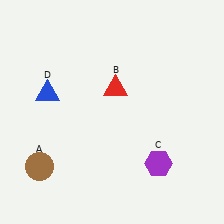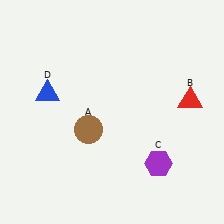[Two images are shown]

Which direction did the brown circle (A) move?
The brown circle (A) moved right.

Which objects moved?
The objects that moved are: the brown circle (A), the red triangle (B).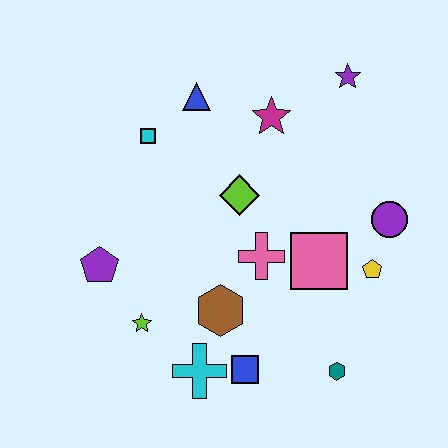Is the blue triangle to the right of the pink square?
No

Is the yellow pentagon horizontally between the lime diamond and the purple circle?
Yes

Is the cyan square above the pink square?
Yes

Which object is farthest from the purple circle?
The purple pentagon is farthest from the purple circle.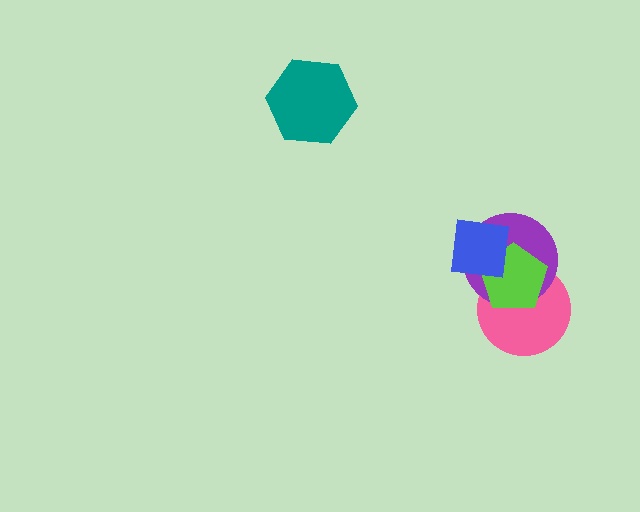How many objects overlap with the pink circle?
2 objects overlap with the pink circle.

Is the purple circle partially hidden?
Yes, it is partially covered by another shape.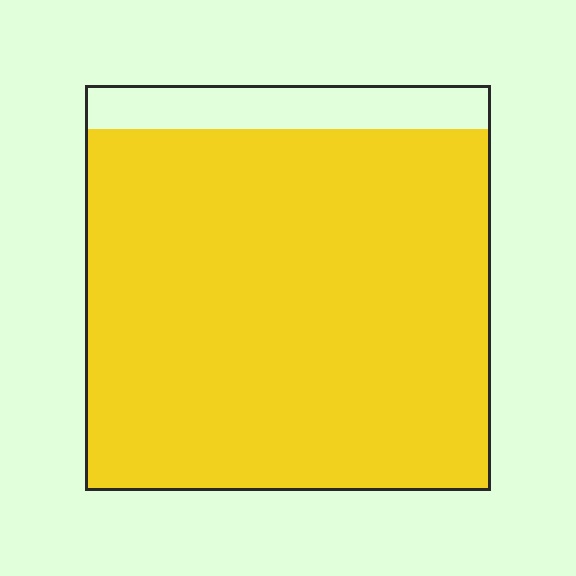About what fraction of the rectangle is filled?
About nine tenths (9/10).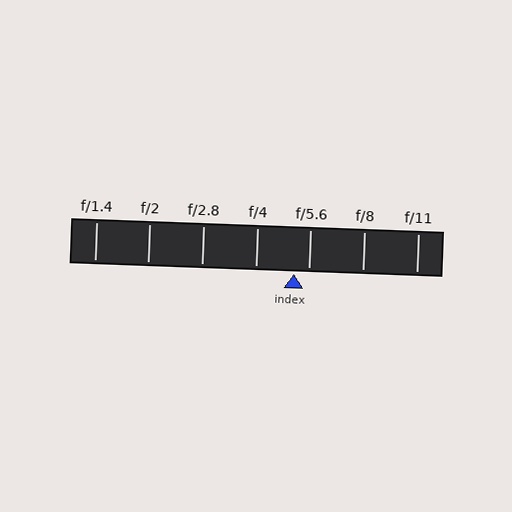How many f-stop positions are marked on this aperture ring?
There are 7 f-stop positions marked.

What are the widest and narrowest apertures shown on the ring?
The widest aperture shown is f/1.4 and the narrowest is f/11.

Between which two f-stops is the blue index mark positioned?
The index mark is between f/4 and f/5.6.